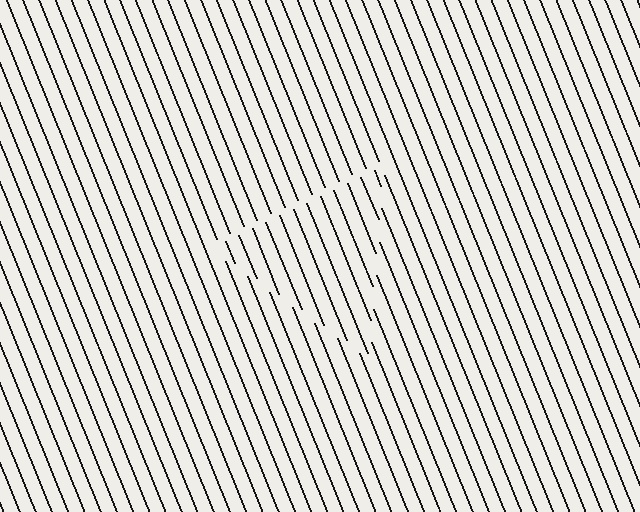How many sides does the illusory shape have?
3 sides — the line-ends trace a triangle.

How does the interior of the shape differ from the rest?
The interior of the shape contains the same grating, shifted by half a period — the contour is defined by the phase discontinuity where line-ends from the inner and outer gratings abut.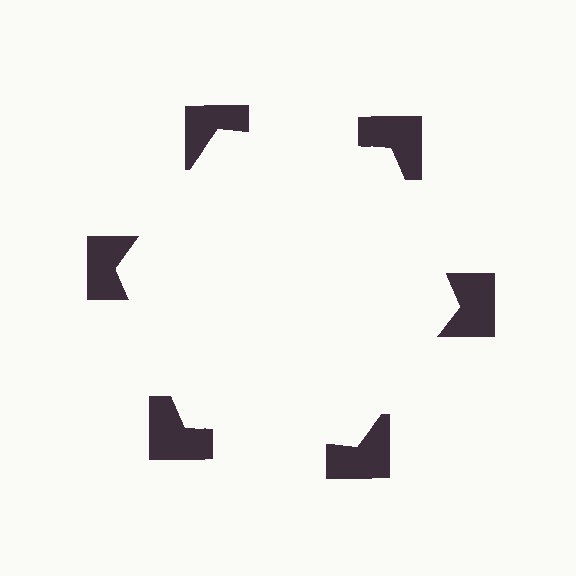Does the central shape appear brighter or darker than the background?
It typically appears slightly brighter than the background, even though no actual brightness change is drawn.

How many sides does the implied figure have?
6 sides.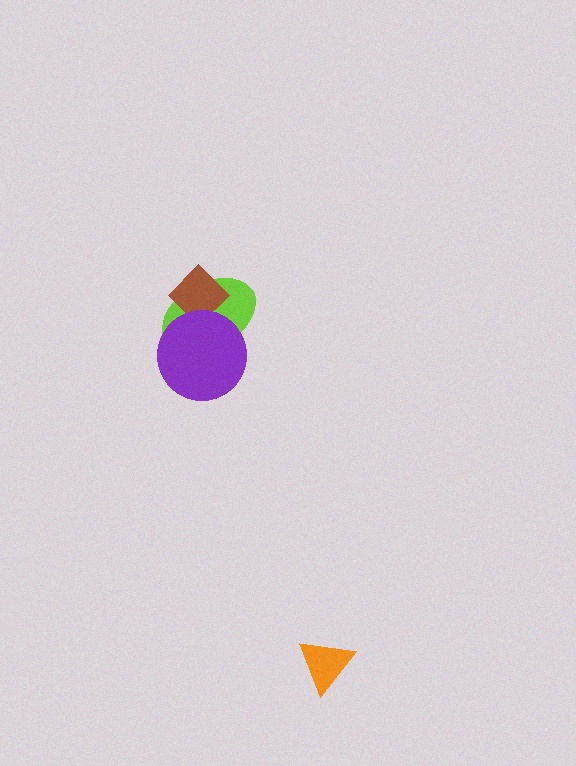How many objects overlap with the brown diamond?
2 objects overlap with the brown diamond.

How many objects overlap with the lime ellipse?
2 objects overlap with the lime ellipse.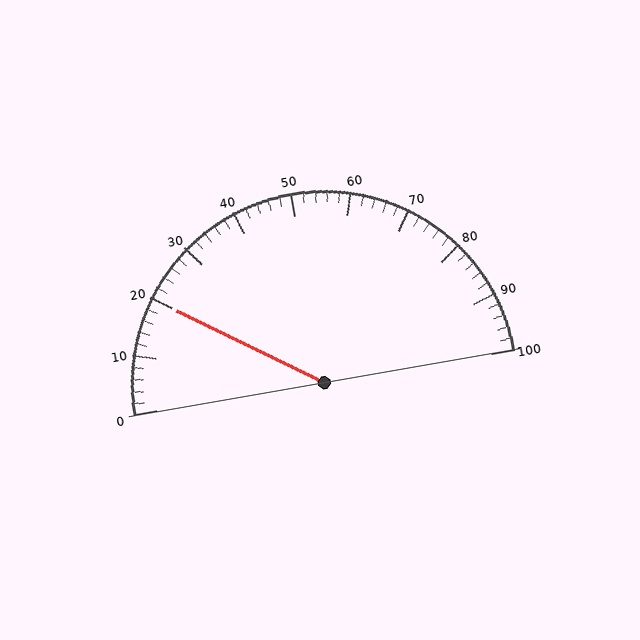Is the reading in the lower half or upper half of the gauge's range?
The reading is in the lower half of the range (0 to 100).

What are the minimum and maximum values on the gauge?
The gauge ranges from 0 to 100.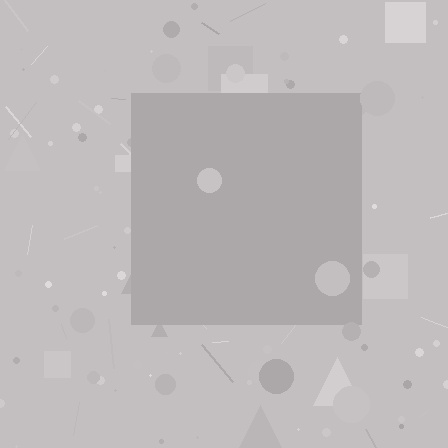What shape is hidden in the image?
A square is hidden in the image.